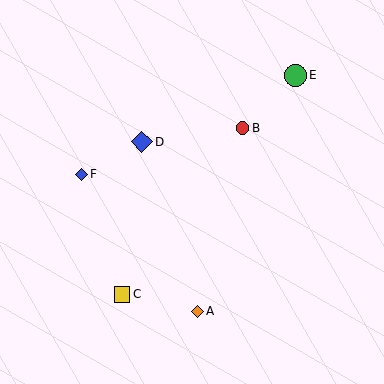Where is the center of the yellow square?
The center of the yellow square is at (122, 294).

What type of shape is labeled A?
Shape A is an orange diamond.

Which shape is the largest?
The green circle (labeled E) is the largest.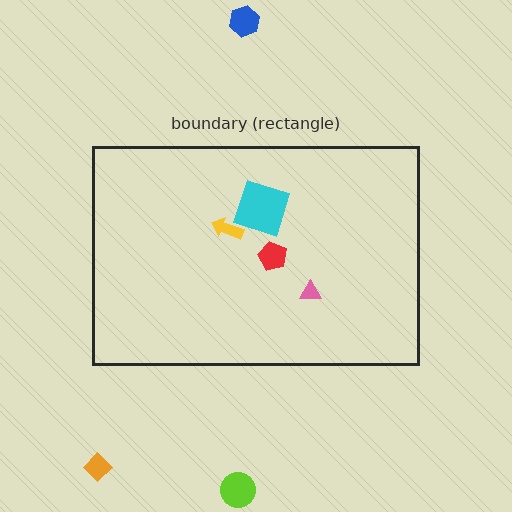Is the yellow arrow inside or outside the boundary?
Inside.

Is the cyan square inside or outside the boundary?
Inside.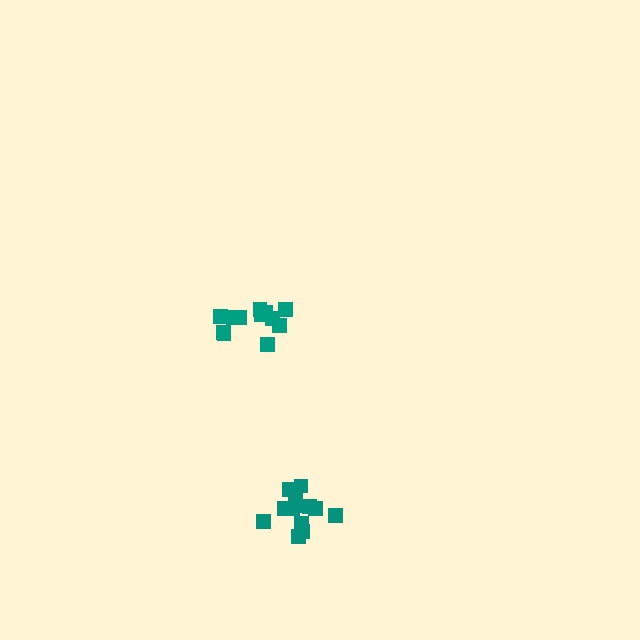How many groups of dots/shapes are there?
There are 2 groups.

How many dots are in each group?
Group 1: 12 dots, Group 2: 15 dots (27 total).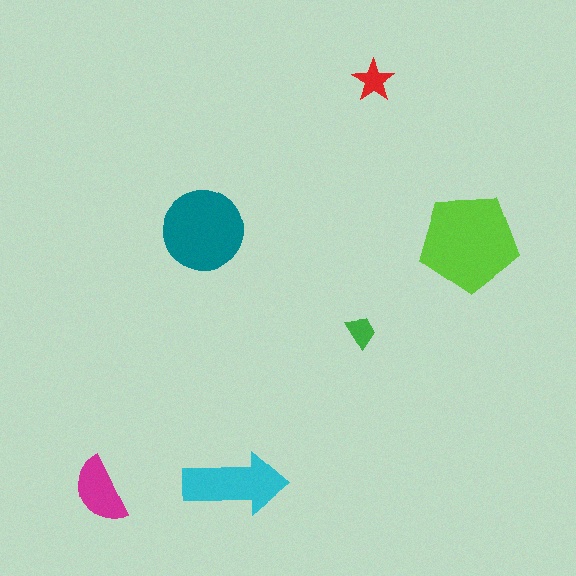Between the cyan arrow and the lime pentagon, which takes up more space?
The lime pentagon.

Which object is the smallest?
The green trapezoid.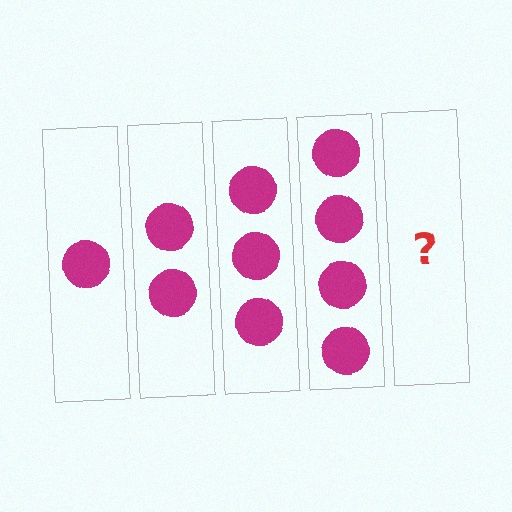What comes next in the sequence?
The next element should be 5 circles.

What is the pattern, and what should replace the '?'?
The pattern is that each step adds one more circle. The '?' should be 5 circles.